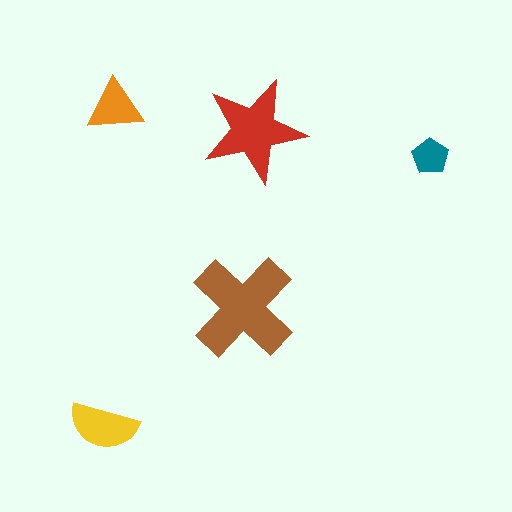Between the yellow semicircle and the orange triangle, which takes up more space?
The yellow semicircle.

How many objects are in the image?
There are 5 objects in the image.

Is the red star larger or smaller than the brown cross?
Smaller.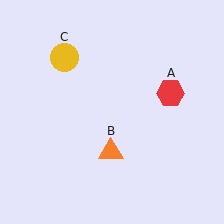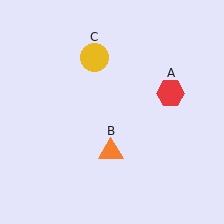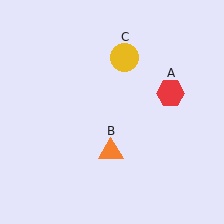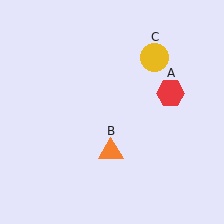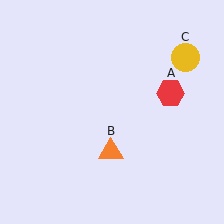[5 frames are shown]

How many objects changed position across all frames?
1 object changed position: yellow circle (object C).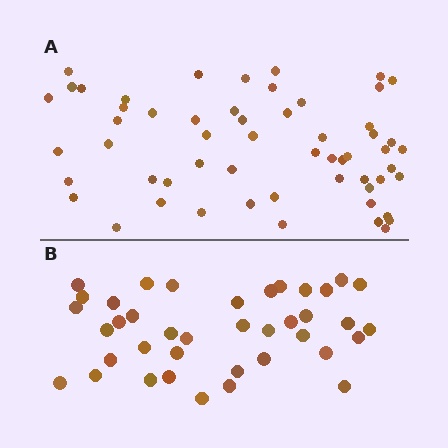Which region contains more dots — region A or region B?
Region A (the top region) has more dots.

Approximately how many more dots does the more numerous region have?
Region A has approximately 20 more dots than region B.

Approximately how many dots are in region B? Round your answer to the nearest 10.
About 40 dots. (The exact count is 39, which rounds to 40.)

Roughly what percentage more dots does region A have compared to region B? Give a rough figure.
About 45% more.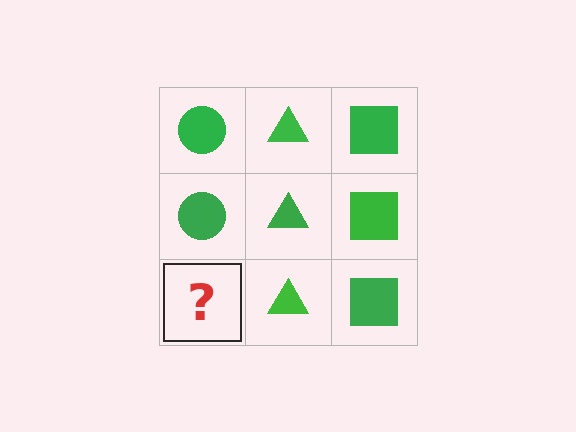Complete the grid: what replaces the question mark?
The question mark should be replaced with a green circle.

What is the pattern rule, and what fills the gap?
The rule is that each column has a consistent shape. The gap should be filled with a green circle.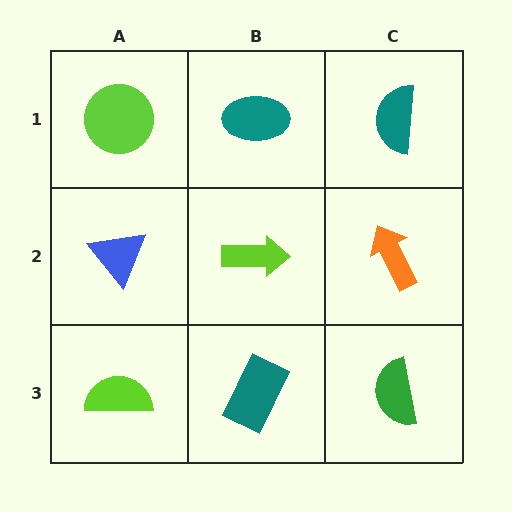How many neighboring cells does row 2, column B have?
4.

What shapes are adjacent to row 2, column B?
A teal ellipse (row 1, column B), a teal rectangle (row 3, column B), a blue triangle (row 2, column A), an orange arrow (row 2, column C).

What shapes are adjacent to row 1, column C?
An orange arrow (row 2, column C), a teal ellipse (row 1, column B).